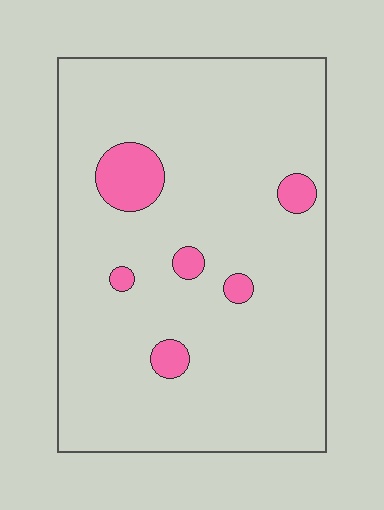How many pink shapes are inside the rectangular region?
6.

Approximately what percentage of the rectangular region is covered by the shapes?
Approximately 10%.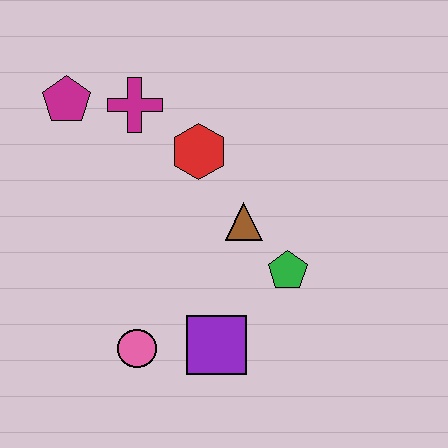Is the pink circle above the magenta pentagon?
No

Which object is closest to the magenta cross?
The magenta pentagon is closest to the magenta cross.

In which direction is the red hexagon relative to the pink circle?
The red hexagon is above the pink circle.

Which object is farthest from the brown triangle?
The magenta pentagon is farthest from the brown triangle.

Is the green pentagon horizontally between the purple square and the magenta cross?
No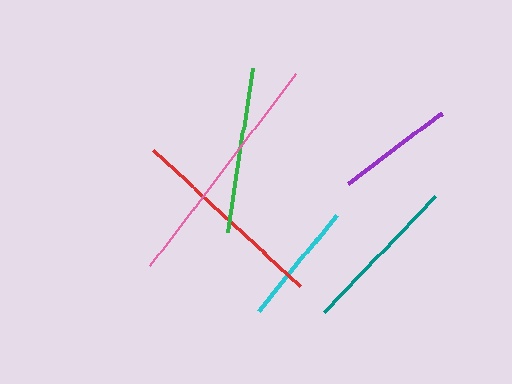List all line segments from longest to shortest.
From longest to shortest: pink, red, green, teal, cyan, purple.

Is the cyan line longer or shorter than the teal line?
The teal line is longer than the cyan line.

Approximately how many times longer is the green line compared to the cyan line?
The green line is approximately 1.3 times the length of the cyan line.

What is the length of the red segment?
The red segment is approximately 201 pixels long.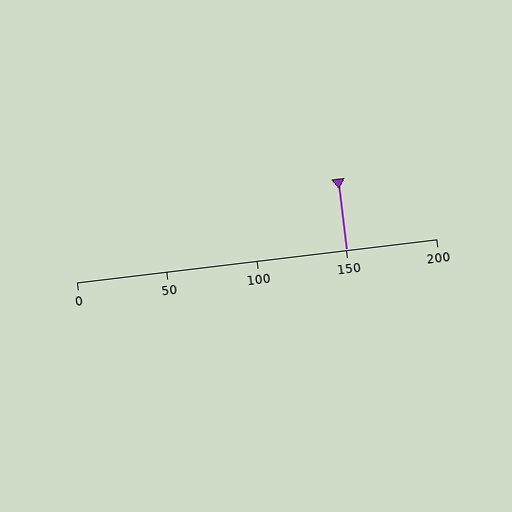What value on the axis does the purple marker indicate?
The marker indicates approximately 150.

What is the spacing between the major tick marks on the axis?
The major ticks are spaced 50 apart.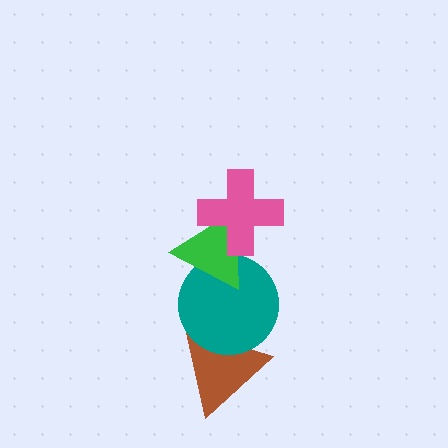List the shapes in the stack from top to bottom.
From top to bottom: the pink cross, the green triangle, the teal circle, the brown triangle.